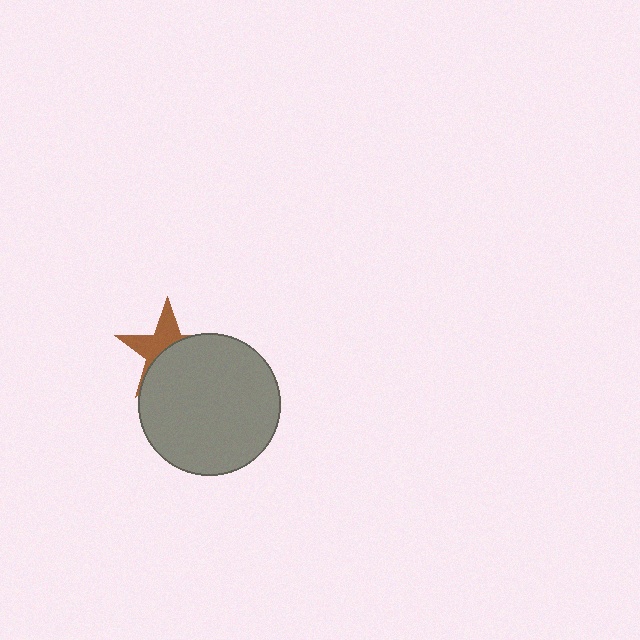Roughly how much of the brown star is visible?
A small part of it is visible (roughly 44%).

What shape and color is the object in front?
The object in front is a gray circle.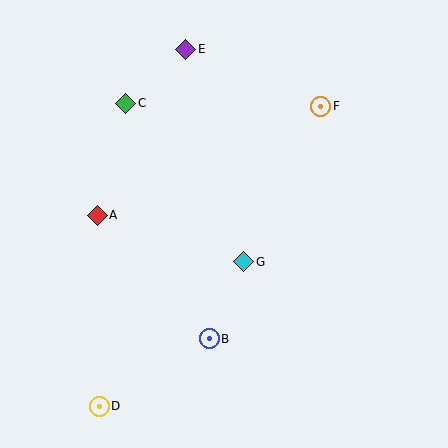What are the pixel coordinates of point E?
Point E is at (186, 49).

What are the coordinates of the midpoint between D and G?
The midpoint between D and G is at (171, 334).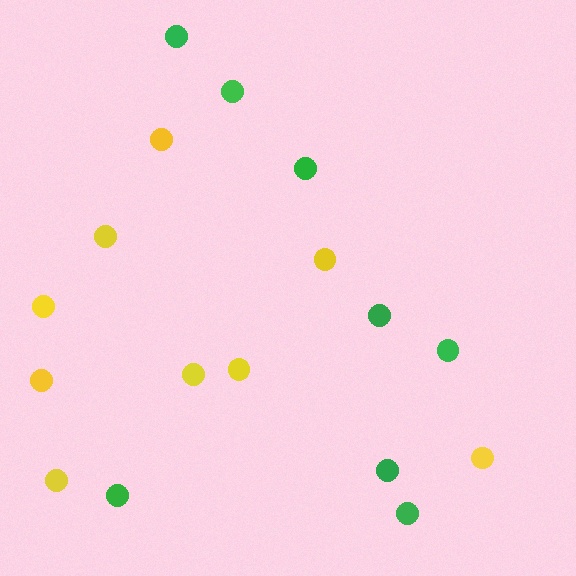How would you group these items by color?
There are 2 groups: one group of green circles (8) and one group of yellow circles (9).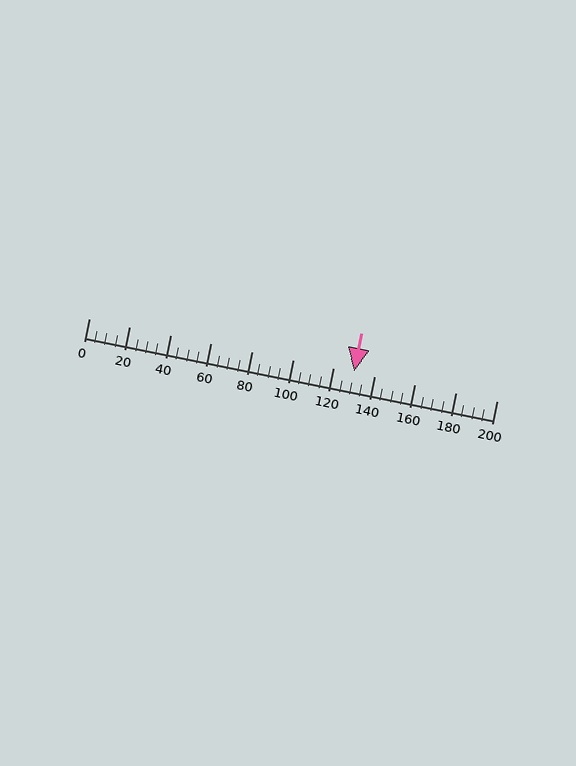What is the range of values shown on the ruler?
The ruler shows values from 0 to 200.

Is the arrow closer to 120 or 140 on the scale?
The arrow is closer to 140.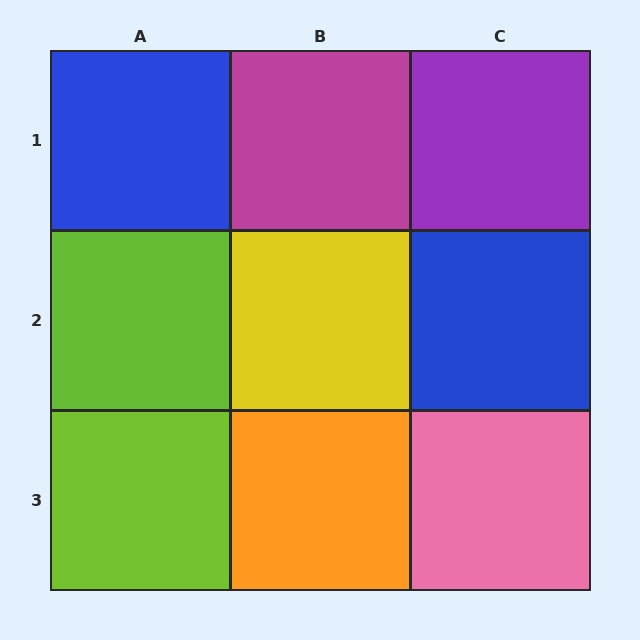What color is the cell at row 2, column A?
Lime.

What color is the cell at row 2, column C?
Blue.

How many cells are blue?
2 cells are blue.